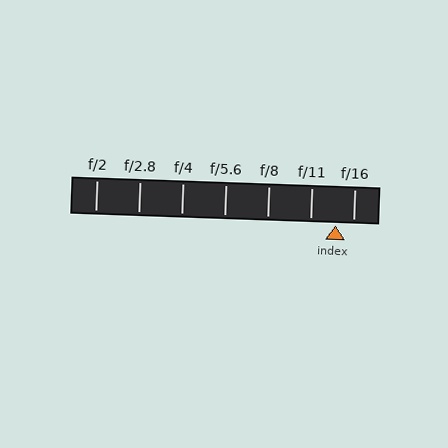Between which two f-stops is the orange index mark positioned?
The index mark is between f/11 and f/16.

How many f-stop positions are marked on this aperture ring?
There are 7 f-stop positions marked.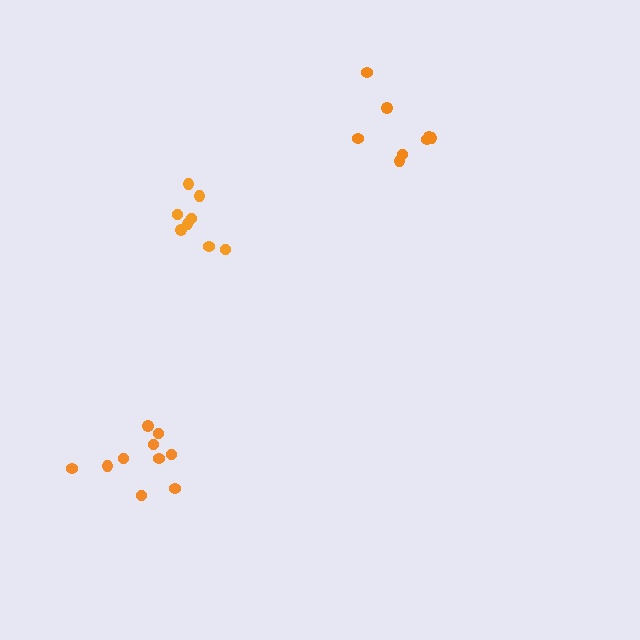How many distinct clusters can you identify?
There are 3 distinct clusters.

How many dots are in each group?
Group 1: 8 dots, Group 2: 10 dots, Group 3: 8 dots (26 total).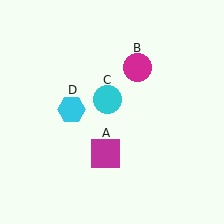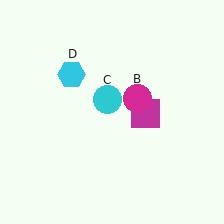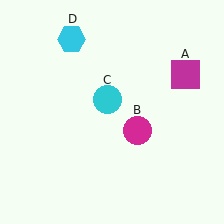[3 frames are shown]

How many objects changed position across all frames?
3 objects changed position: magenta square (object A), magenta circle (object B), cyan hexagon (object D).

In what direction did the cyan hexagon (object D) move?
The cyan hexagon (object D) moved up.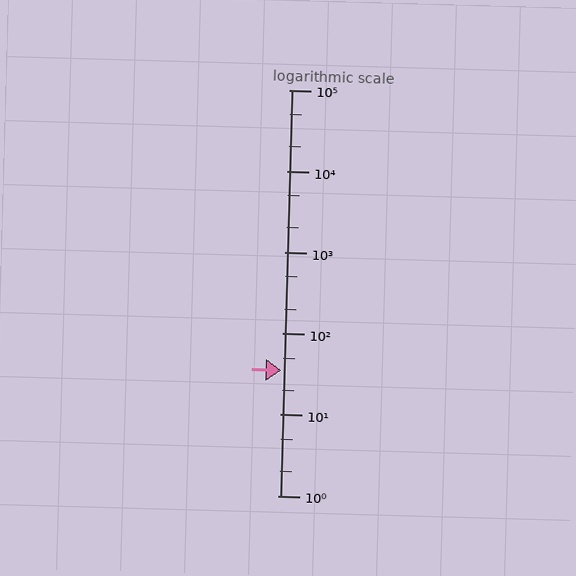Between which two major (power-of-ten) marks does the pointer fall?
The pointer is between 10 and 100.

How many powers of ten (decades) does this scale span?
The scale spans 5 decades, from 1 to 100000.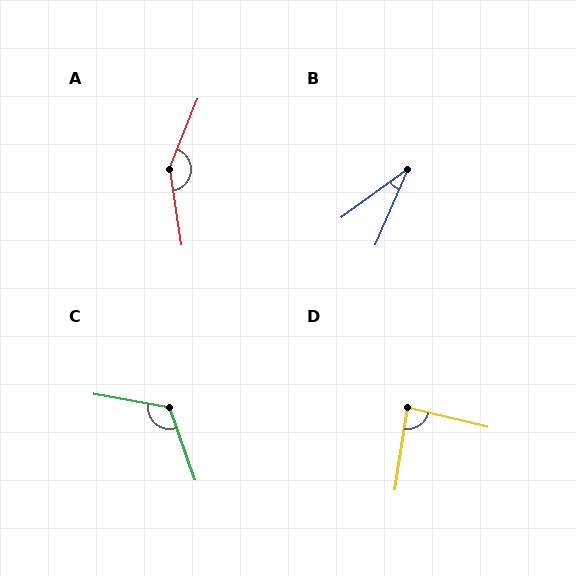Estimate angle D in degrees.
Approximately 85 degrees.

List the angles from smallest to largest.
B (31°), D (85°), C (120°), A (149°).